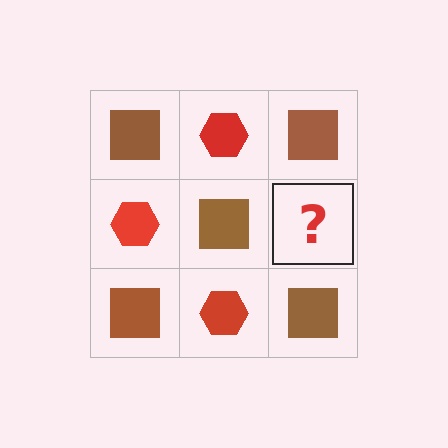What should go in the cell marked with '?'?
The missing cell should contain a red hexagon.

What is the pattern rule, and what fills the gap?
The rule is that it alternates brown square and red hexagon in a checkerboard pattern. The gap should be filled with a red hexagon.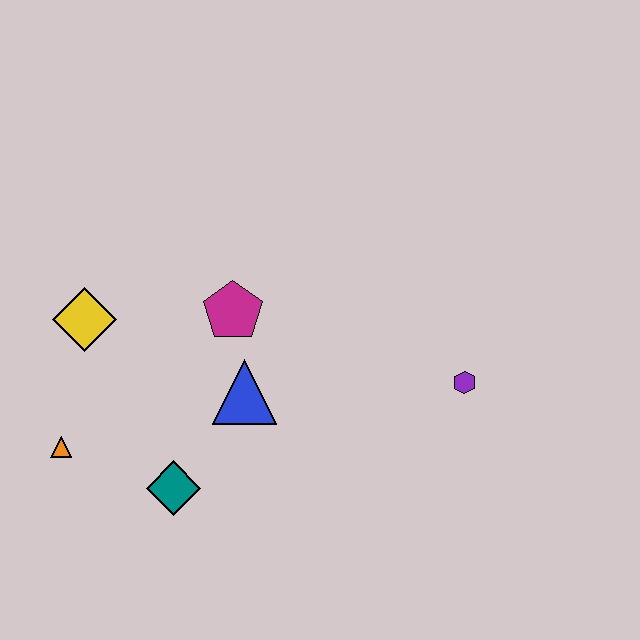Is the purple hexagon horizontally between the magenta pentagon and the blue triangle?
No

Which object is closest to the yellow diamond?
The orange triangle is closest to the yellow diamond.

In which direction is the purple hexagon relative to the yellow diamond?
The purple hexagon is to the right of the yellow diamond.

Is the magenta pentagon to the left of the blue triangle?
Yes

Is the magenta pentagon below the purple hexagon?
No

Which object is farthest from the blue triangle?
The purple hexagon is farthest from the blue triangle.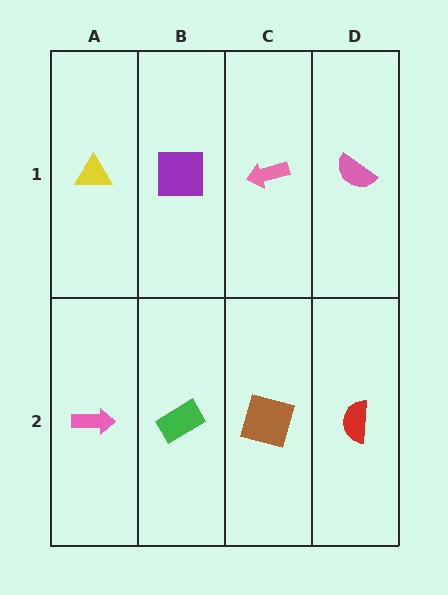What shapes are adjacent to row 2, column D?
A pink semicircle (row 1, column D), a brown square (row 2, column C).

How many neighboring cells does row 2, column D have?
2.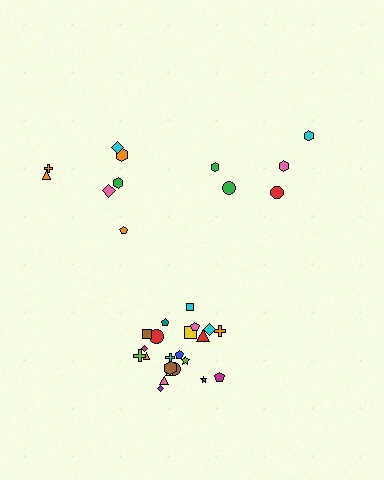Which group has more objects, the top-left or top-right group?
The top-left group.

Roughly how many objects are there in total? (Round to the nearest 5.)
Roughly 35 objects in total.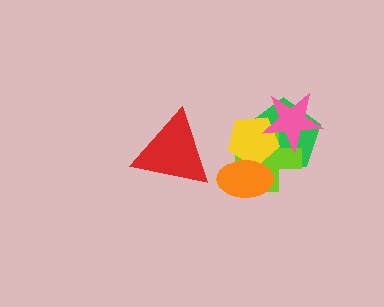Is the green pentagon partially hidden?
Yes, it is partially covered by another shape.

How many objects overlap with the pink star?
3 objects overlap with the pink star.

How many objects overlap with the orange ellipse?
3 objects overlap with the orange ellipse.